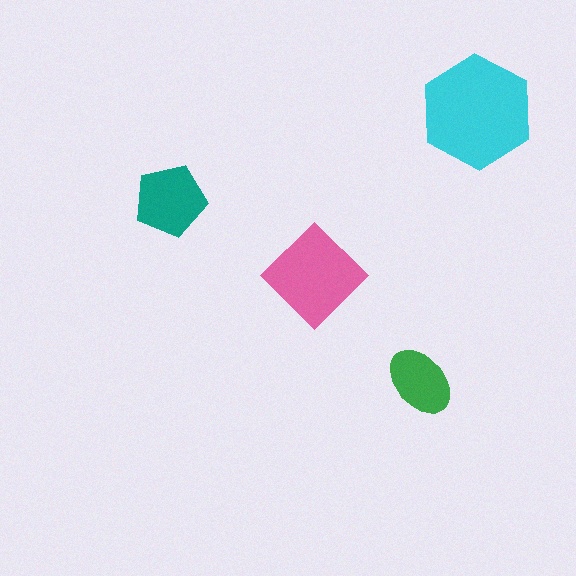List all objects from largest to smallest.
The cyan hexagon, the pink diamond, the teal pentagon, the green ellipse.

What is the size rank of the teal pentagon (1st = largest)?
3rd.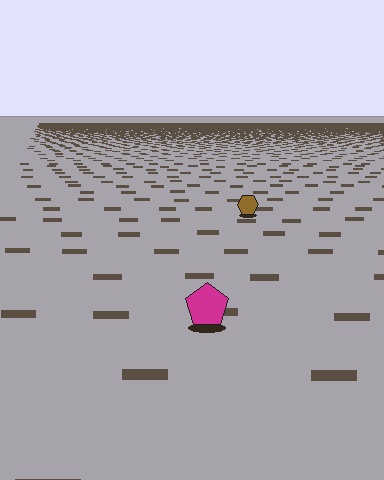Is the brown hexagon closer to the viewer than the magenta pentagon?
No. The magenta pentagon is closer — you can tell from the texture gradient: the ground texture is coarser near it.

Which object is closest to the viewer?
The magenta pentagon is closest. The texture marks near it are larger and more spread out.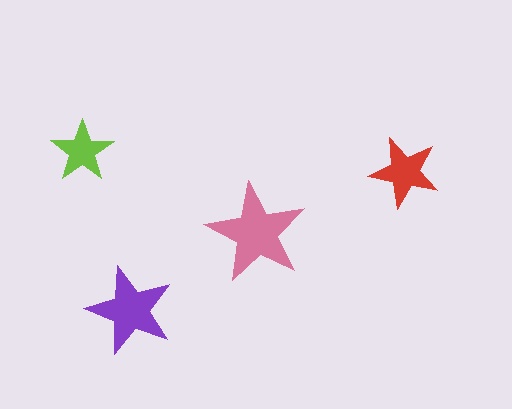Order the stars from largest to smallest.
the pink one, the purple one, the red one, the lime one.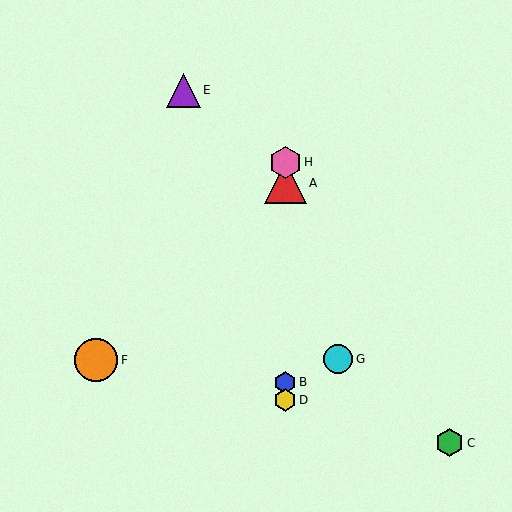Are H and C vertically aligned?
No, H is at x≈285 and C is at x≈450.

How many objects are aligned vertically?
4 objects (A, B, D, H) are aligned vertically.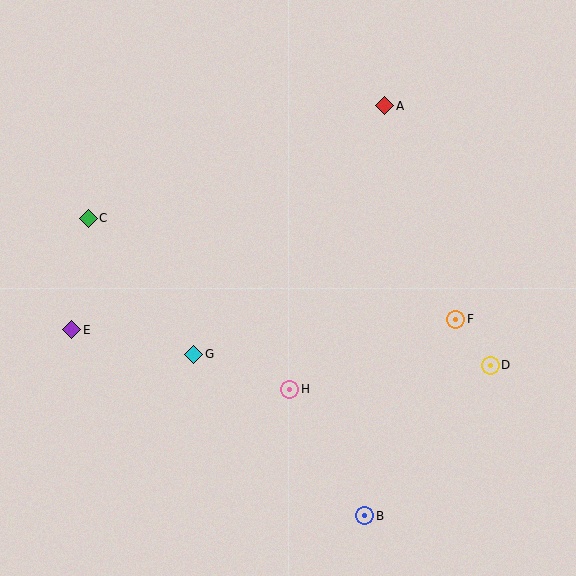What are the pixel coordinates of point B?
Point B is at (365, 516).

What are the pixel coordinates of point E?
Point E is at (72, 330).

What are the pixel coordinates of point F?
Point F is at (456, 319).